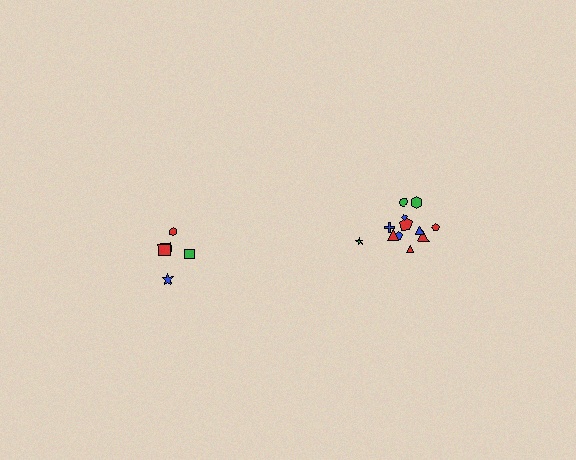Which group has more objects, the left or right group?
The right group.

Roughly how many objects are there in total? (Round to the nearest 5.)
Roughly 15 objects in total.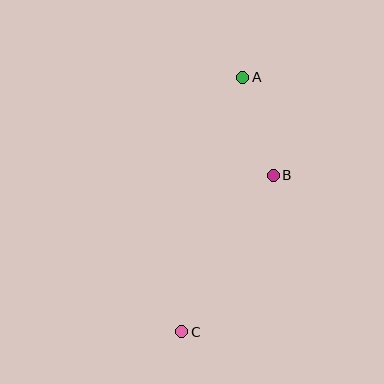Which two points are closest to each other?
Points A and B are closest to each other.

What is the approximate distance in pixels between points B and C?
The distance between B and C is approximately 181 pixels.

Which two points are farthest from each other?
Points A and C are farthest from each other.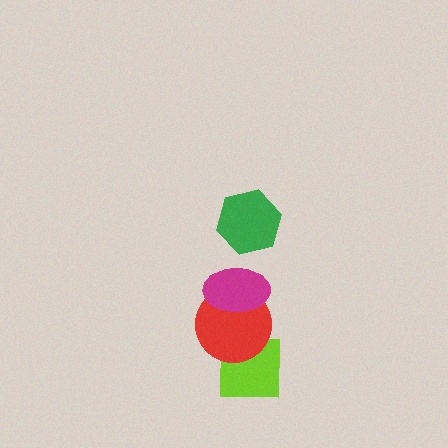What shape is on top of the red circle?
The magenta ellipse is on top of the red circle.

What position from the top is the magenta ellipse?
The magenta ellipse is 2nd from the top.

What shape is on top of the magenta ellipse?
The green hexagon is on top of the magenta ellipse.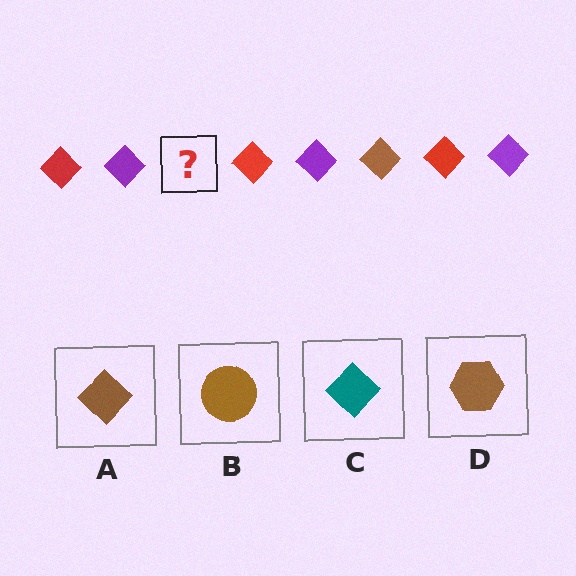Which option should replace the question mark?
Option A.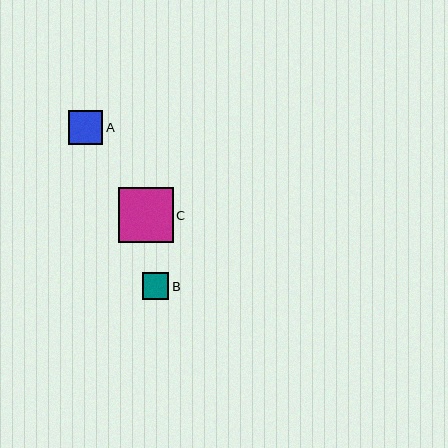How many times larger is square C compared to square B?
Square C is approximately 2.1 times the size of square B.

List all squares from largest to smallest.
From largest to smallest: C, A, B.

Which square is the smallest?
Square B is the smallest with a size of approximately 26 pixels.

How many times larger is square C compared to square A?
Square C is approximately 1.6 times the size of square A.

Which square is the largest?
Square C is the largest with a size of approximately 55 pixels.